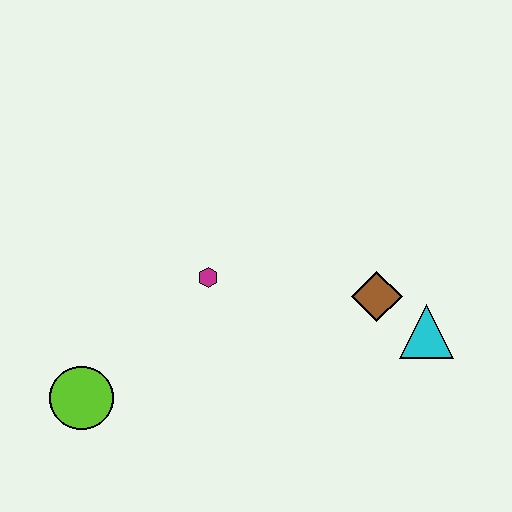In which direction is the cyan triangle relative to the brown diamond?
The cyan triangle is to the right of the brown diamond.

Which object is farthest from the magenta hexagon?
The cyan triangle is farthest from the magenta hexagon.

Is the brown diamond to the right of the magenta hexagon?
Yes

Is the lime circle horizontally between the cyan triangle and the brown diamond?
No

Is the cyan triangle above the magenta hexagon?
No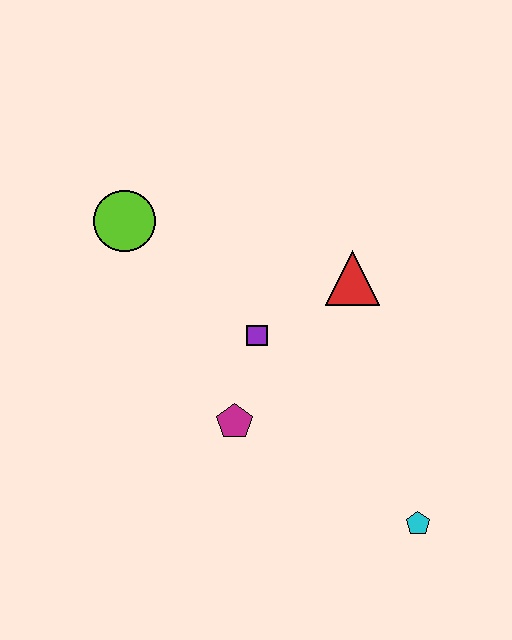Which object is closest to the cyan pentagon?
The magenta pentagon is closest to the cyan pentagon.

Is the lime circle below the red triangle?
No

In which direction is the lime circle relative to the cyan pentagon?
The lime circle is above the cyan pentagon.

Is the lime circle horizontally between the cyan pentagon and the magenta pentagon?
No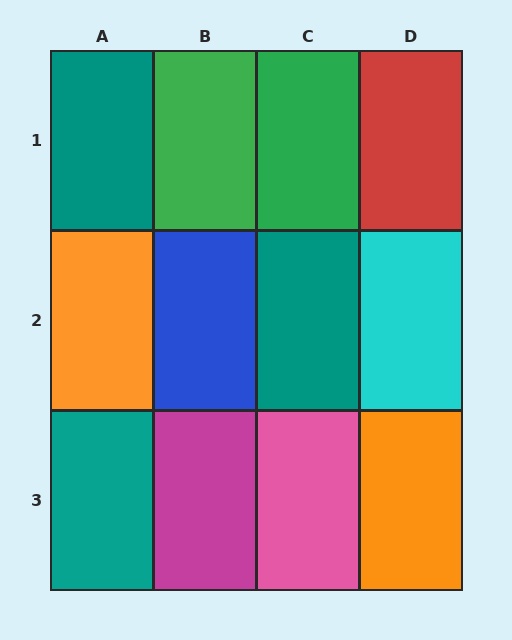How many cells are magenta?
1 cell is magenta.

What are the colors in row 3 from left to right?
Teal, magenta, pink, orange.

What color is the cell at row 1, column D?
Red.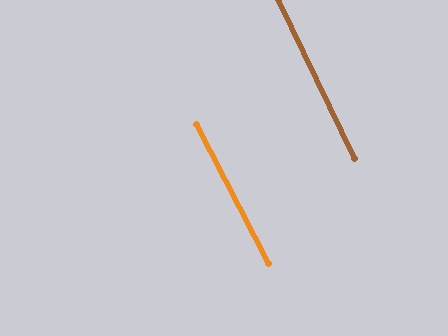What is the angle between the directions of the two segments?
Approximately 2 degrees.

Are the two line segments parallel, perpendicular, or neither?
Parallel — their directions differ by only 1.8°.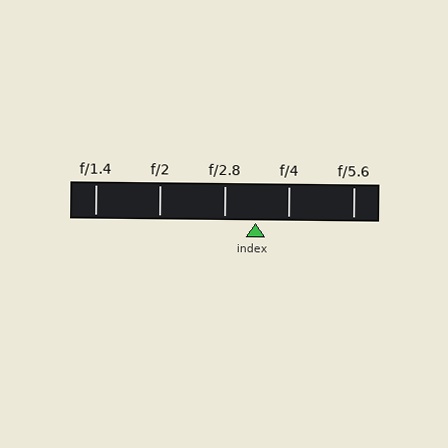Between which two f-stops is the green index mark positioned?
The index mark is between f/2.8 and f/4.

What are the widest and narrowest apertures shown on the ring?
The widest aperture shown is f/1.4 and the narrowest is f/5.6.